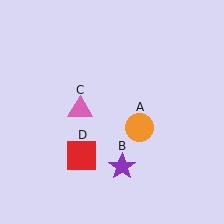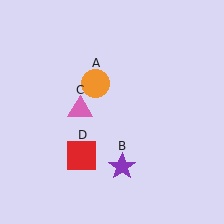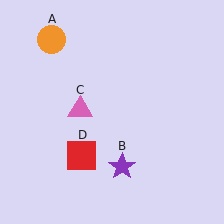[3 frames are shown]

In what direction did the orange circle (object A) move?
The orange circle (object A) moved up and to the left.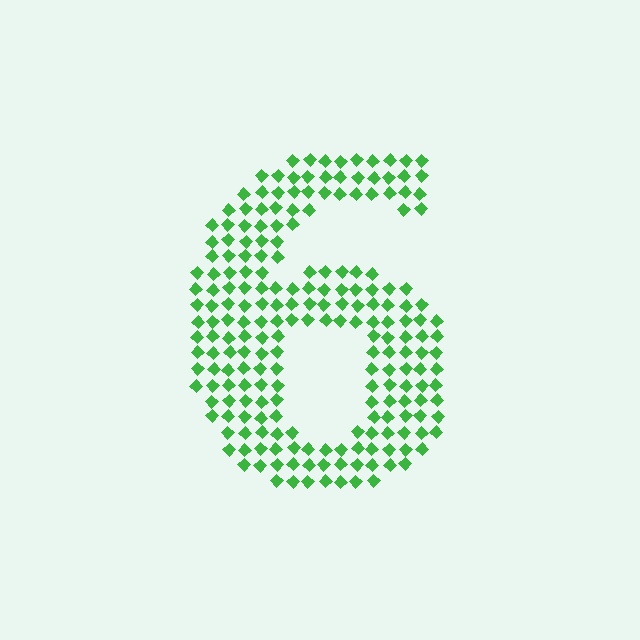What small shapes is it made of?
It is made of small diamonds.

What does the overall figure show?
The overall figure shows the digit 6.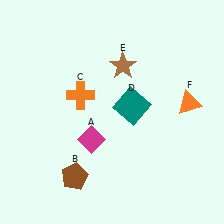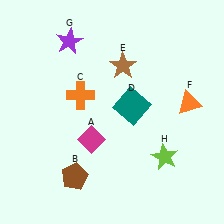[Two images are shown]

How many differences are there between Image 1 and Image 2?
There are 2 differences between the two images.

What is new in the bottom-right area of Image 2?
A lime star (H) was added in the bottom-right area of Image 2.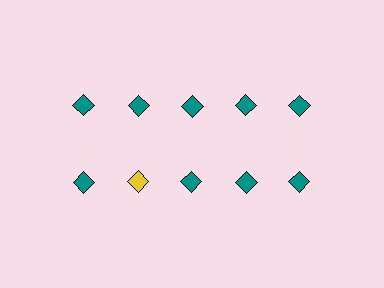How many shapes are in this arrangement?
There are 10 shapes arranged in a grid pattern.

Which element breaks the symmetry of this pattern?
The yellow diamond in the second row, second from left column breaks the symmetry. All other shapes are teal diamonds.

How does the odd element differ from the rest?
It has a different color: yellow instead of teal.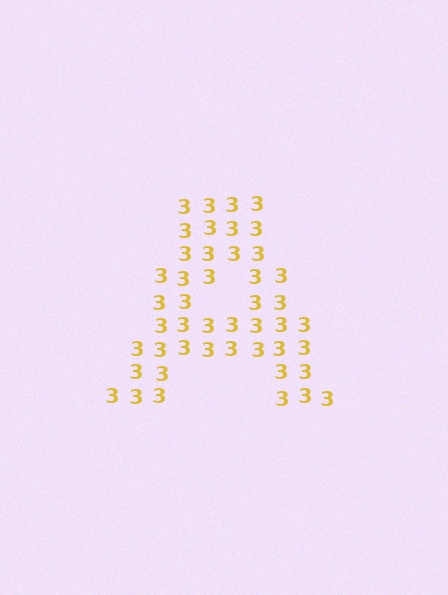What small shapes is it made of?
It is made of small digit 3's.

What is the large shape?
The large shape is the letter A.